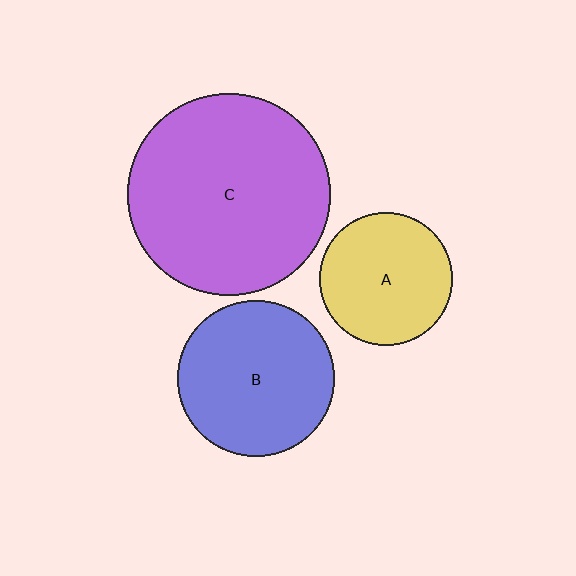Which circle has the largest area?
Circle C (purple).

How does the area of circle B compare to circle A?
Approximately 1.4 times.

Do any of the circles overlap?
No, none of the circles overlap.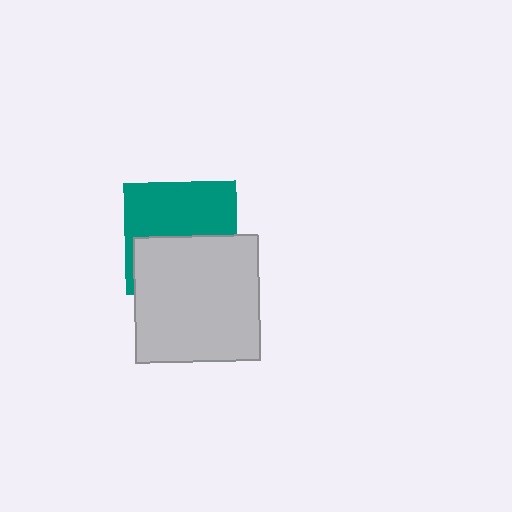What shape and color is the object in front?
The object in front is a light gray square.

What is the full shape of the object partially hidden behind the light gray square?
The partially hidden object is a teal square.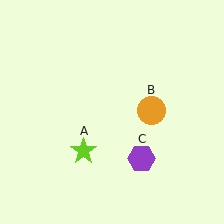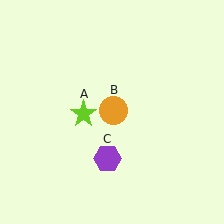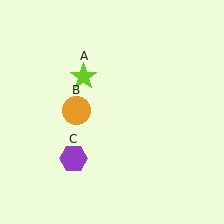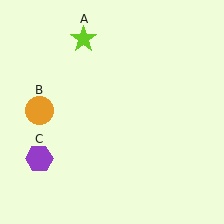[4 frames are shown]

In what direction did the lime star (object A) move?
The lime star (object A) moved up.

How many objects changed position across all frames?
3 objects changed position: lime star (object A), orange circle (object B), purple hexagon (object C).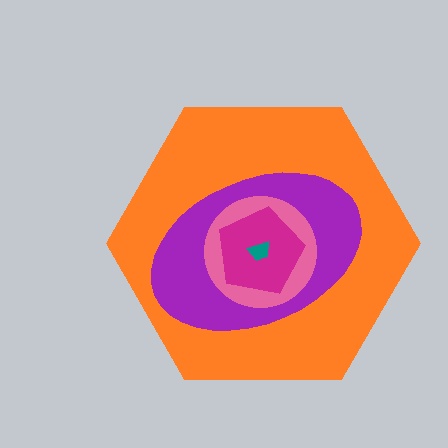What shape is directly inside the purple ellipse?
The pink circle.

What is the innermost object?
The teal trapezoid.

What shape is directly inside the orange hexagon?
The purple ellipse.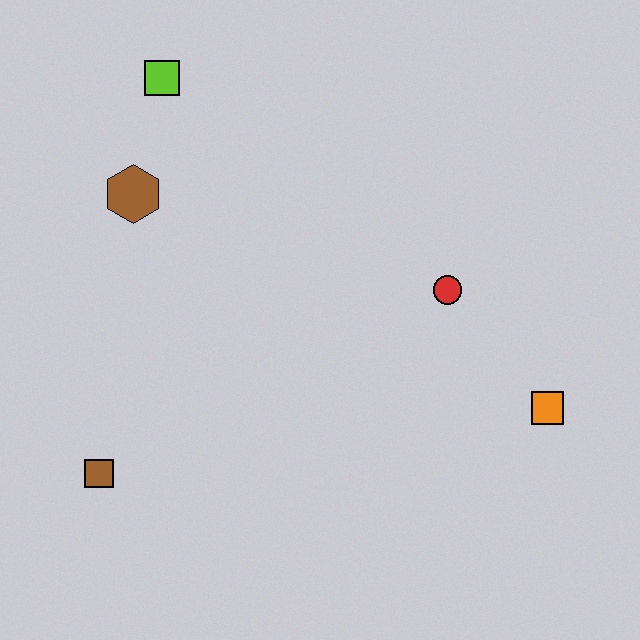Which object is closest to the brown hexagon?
The lime square is closest to the brown hexagon.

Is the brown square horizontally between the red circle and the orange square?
No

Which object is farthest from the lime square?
The orange square is farthest from the lime square.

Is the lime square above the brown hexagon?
Yes